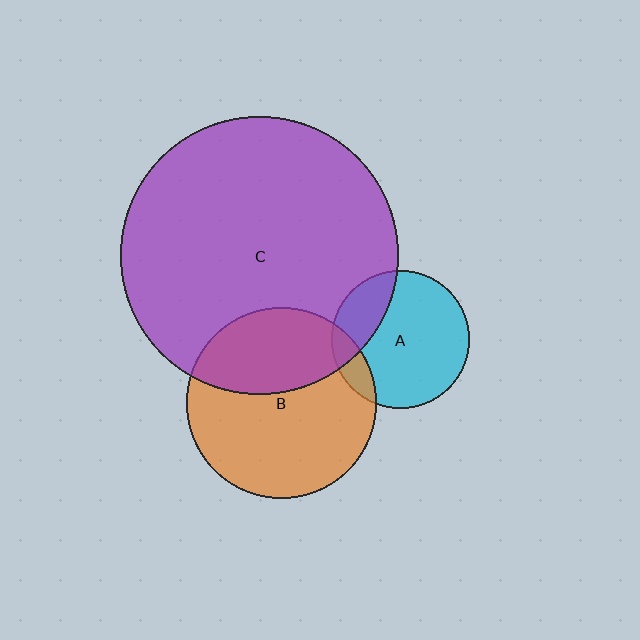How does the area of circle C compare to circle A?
Approximately 4.1 times.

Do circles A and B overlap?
Yes.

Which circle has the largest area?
Circle C (purple).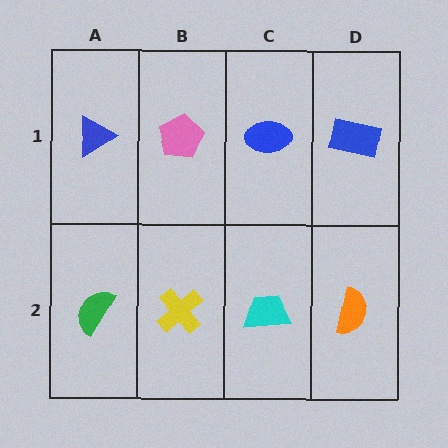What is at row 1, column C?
A blue ellipse.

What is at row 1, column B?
A pink pentagon.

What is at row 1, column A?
A blue triangle.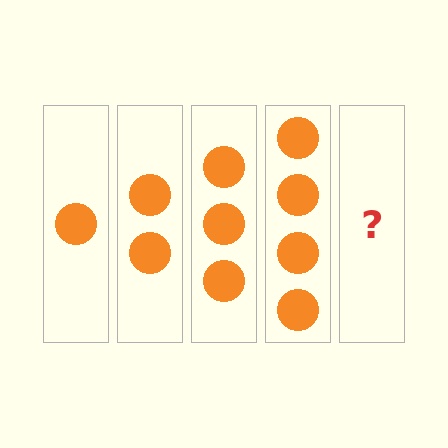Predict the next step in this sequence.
The next step is 5 circles.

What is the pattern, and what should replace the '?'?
The pattern is that each step adds one more circle. The '?' should be 5 circles.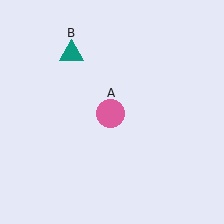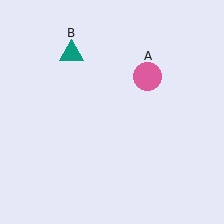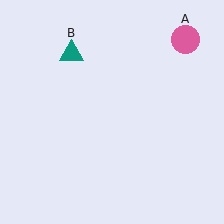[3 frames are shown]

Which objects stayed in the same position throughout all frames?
Teal triangle (object B) remained stationary.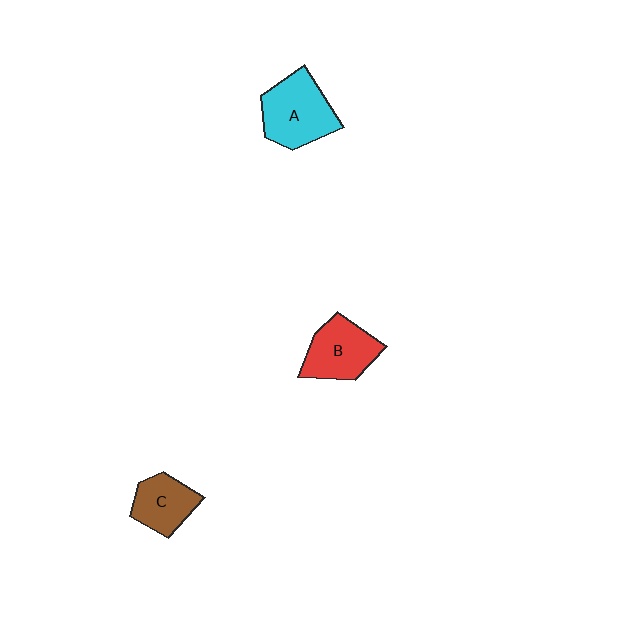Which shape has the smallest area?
Shape C (brown).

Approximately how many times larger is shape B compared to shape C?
Approximately 1.2 times.